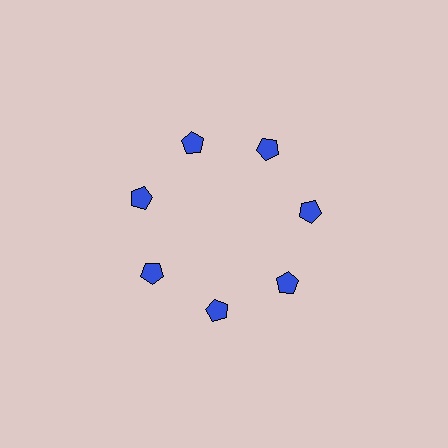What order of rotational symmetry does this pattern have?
This pattern has 7-fold rotational symmetry.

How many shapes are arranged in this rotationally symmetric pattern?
There are 7 shapes, arranged in 7 groups of 1.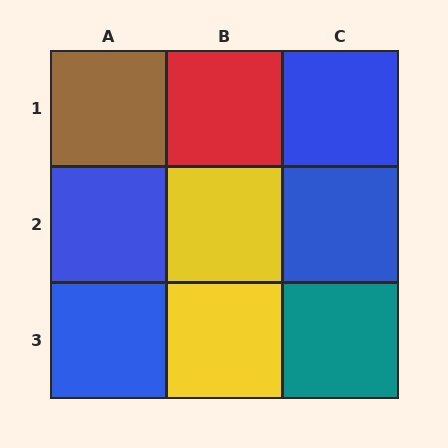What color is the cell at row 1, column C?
Blue.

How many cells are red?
1 cell is red.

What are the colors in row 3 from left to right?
Blue, yellow, teal.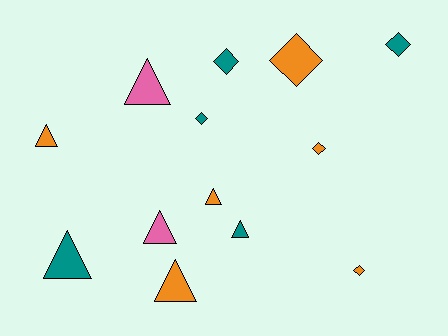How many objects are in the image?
There are 13 objects.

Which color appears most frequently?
Orange, with 6 objects.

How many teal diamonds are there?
There are 3 teal diamonds.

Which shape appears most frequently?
Triangle, with 7 objects.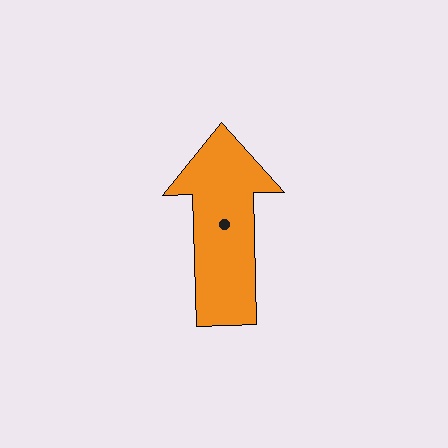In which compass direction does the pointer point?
North.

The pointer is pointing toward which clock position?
Roughly 12 o'clock.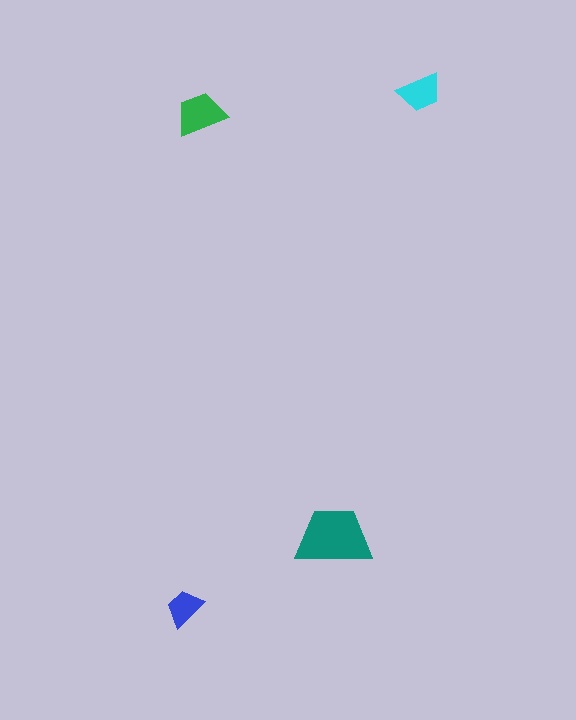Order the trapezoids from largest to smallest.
the teal one, the green one, the cyan one, the blue one.